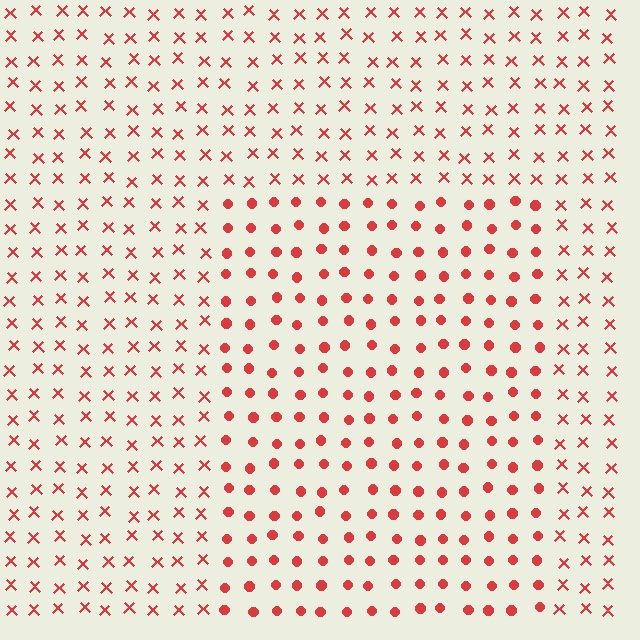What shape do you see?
I see a rectangle.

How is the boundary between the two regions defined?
The boundary is defined by a change in element shape: circles inside vs. X marks outside. All elements share the same color and spacing.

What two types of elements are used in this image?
The image uses circles inside the rectangle region and X marks outside it.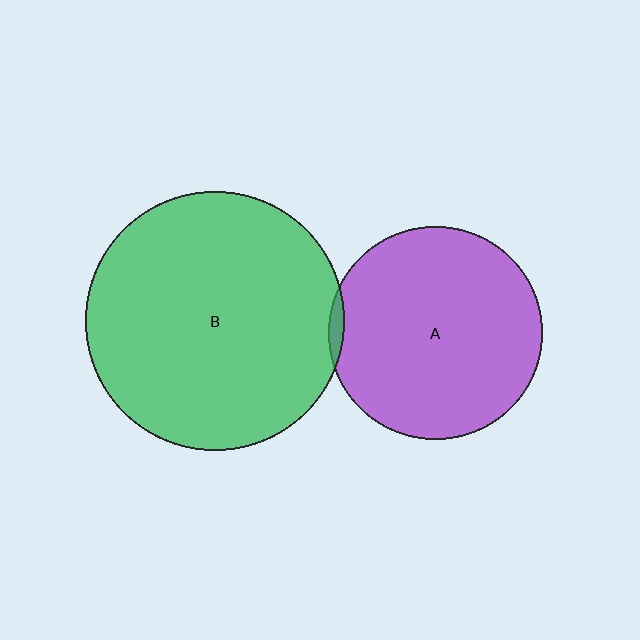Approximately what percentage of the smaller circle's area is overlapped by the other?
Approximately 5%.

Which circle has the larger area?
Circle B (green).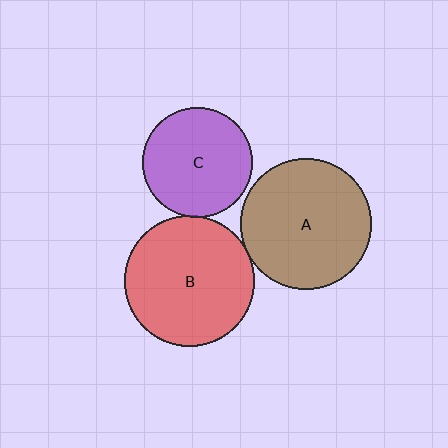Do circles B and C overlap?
Yes.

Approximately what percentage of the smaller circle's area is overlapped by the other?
Approximately 5%.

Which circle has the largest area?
Circle A (brown).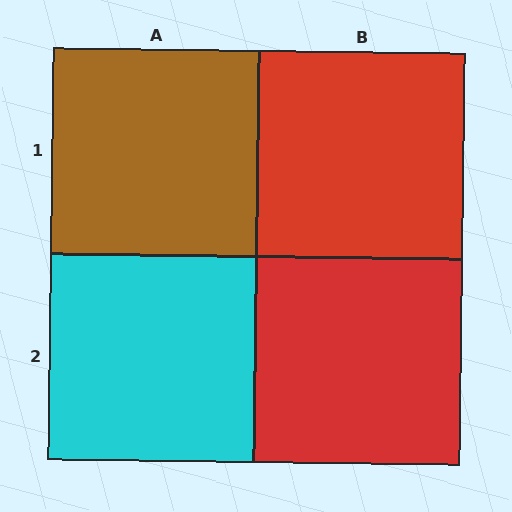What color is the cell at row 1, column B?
Red.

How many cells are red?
2 cells are red.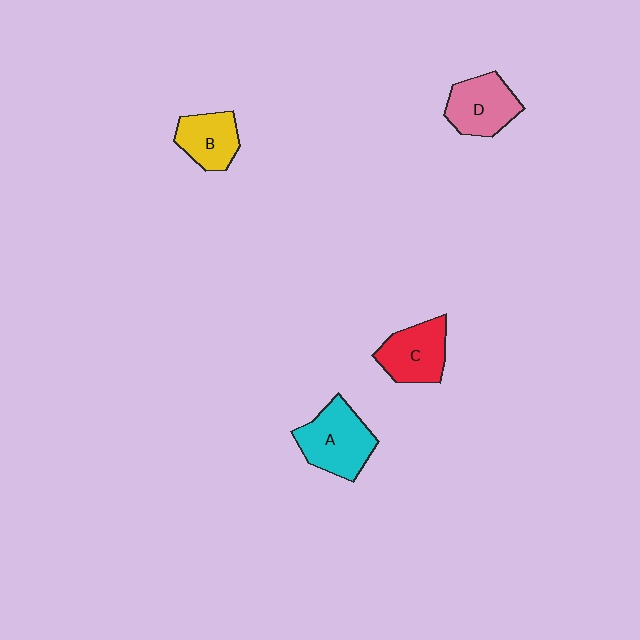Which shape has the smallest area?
Shape B (yellow).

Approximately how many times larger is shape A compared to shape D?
Approximately 1.2 times.